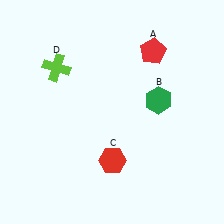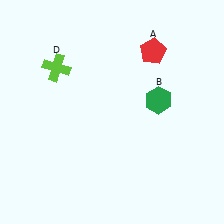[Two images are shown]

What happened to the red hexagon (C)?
The red hexagon (C) was removed in Image 2. It was in the bottom-right area of Image 1.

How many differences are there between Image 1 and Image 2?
There is 1 difference between the two images.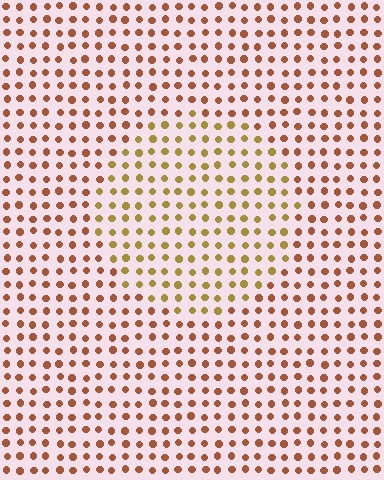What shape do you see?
I see a circle.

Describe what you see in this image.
The image is filled with small brown elements in a uniform arrangement. A circle-shaped region is visible where the elements are tinted to a slightly different hue, forming a subtle color boundary.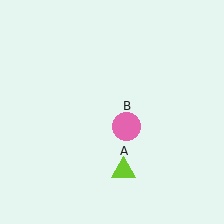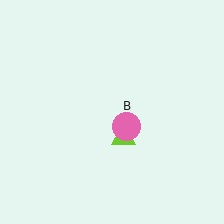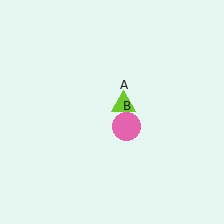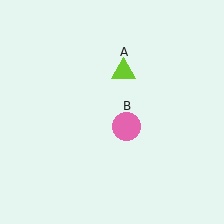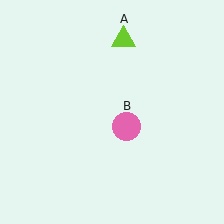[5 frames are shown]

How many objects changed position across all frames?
1 object changed position: lime triangle (object A).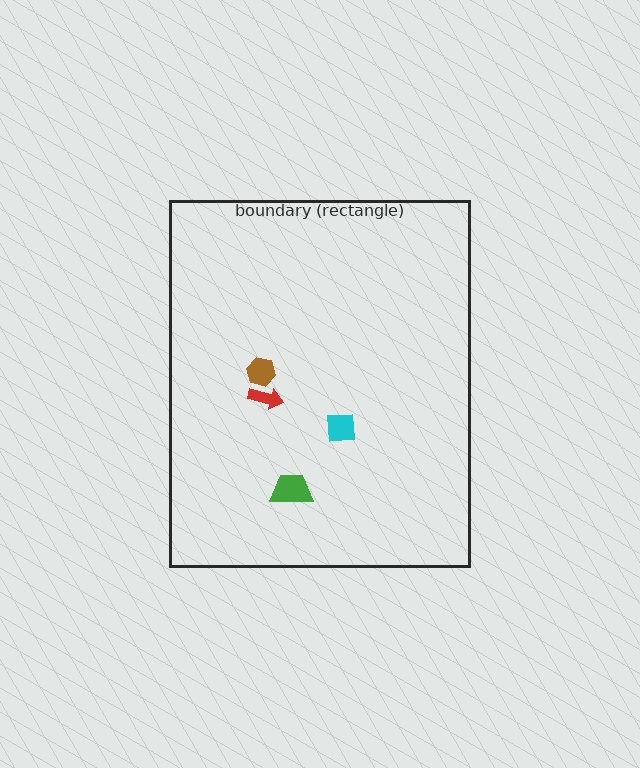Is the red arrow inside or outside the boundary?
Inside.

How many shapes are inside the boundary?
4 inside, 0 outside.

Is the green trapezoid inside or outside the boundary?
Inside.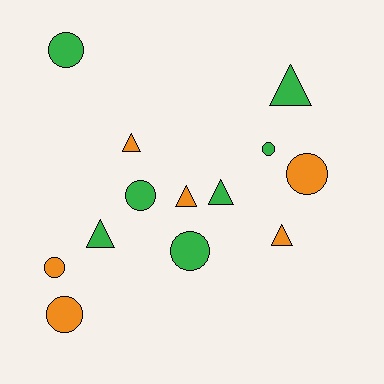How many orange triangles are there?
There are 3 orange triangles.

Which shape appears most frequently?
Circle, with 7 objects.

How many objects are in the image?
There are 13 objects.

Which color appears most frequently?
Green, with 7 objects.